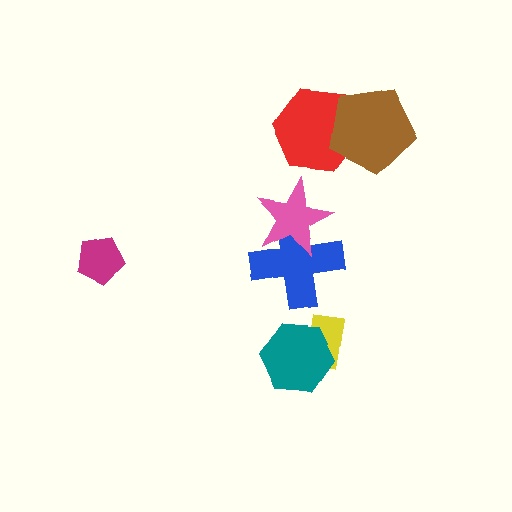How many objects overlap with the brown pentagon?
1 object overlaps with the brown pentagon.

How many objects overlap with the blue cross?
1 object overlaps with the blue cross.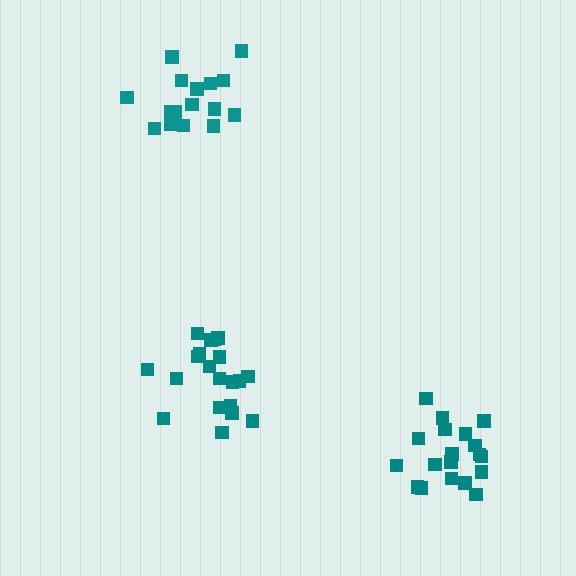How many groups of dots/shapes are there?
There are 3 groups.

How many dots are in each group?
Group 1: 20 dots, Group 2: 20 dots, Group 3: 16 dots (56 total).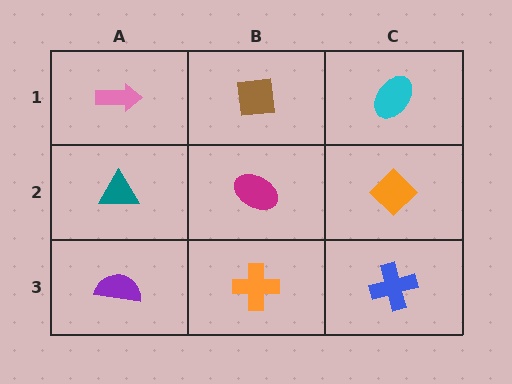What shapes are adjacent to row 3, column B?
A magenta ellipse (row 2, column B), a purple semicircle (row 3, column A), a blue cross (row 3, column C).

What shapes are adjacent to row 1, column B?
A magenta ellipse (row 2, column B), a pink arrow (row 1, column A), a cyan ellipse (row 1, column C).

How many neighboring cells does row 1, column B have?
3.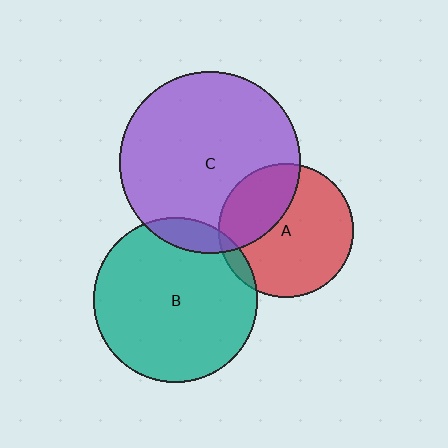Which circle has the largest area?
Circle C (purple).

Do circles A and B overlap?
Yes.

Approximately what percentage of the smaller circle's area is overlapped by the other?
Approximately 5%.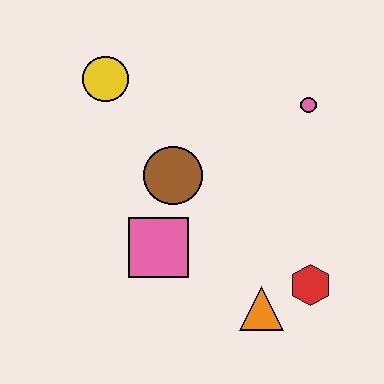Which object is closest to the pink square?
The brown circle is closest to the pink square.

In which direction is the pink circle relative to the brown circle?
The pink circle is to the right of the brown circle.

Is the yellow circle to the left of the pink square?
Yes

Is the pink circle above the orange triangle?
Yes